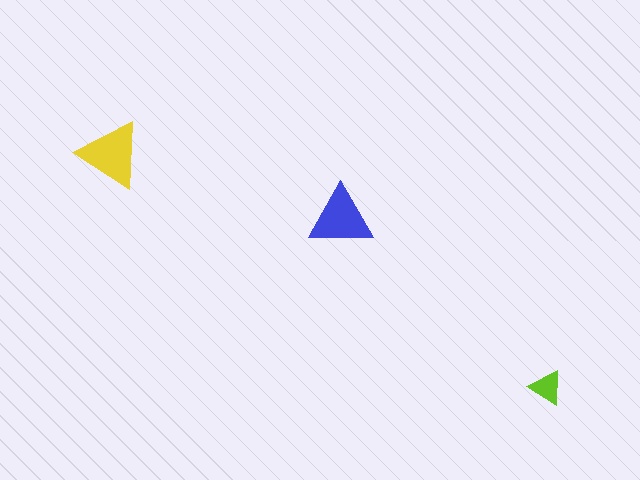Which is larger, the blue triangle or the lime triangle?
The blue one.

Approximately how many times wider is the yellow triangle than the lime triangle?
About 2 times wider.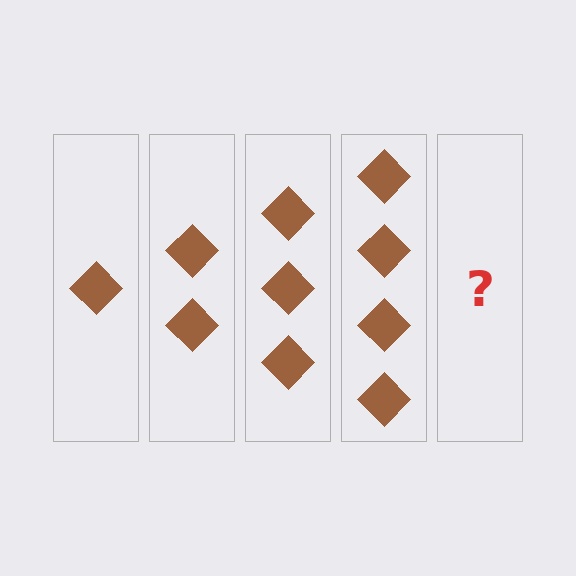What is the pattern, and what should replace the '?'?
The pattern is that each step adds one more diamond. The '?' should be 5 diamonds.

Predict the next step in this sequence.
The next step is 5 diamonds.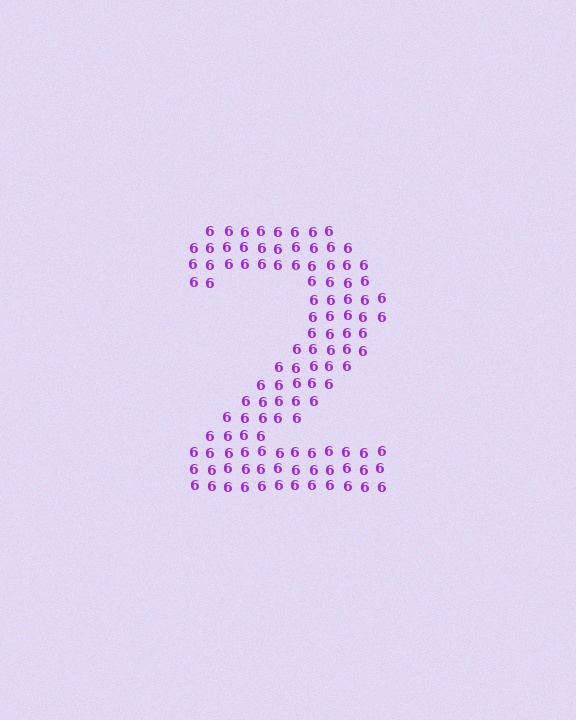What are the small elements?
The small elements are digit 6's.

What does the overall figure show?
The overall figure shows the digit 2.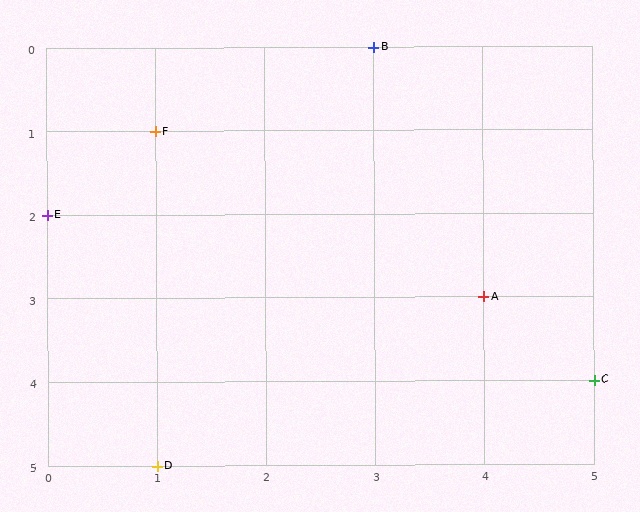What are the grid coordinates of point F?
Point F is at grid coordinates (1, 1).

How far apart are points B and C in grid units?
Points B and C are 2 columns and 4 rows apart (about 4.5 grid units diagonally).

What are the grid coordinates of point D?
Point D is at grid coordinates (1, 5).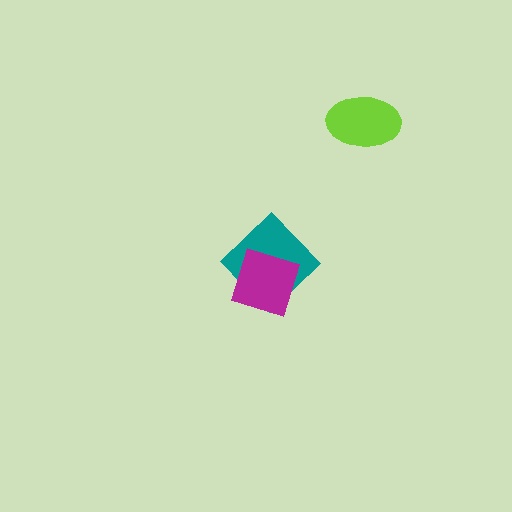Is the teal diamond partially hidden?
Yes, it is partially covered by another shape.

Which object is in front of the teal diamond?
The magenta square is in front of the teal diamond.